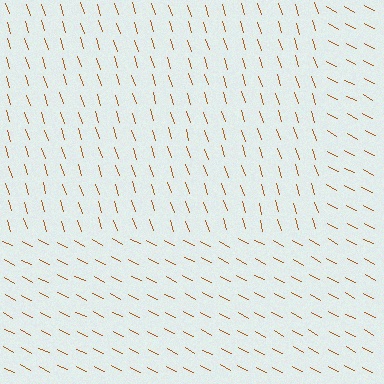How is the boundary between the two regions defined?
The boundary is defined purely by a change in line orientation (approximately 45 degrees difference). All lines are the same color and thickness.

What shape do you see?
I see a rectangle.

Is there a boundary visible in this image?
Yes, there is a texture boundary formed by a change in line orientation.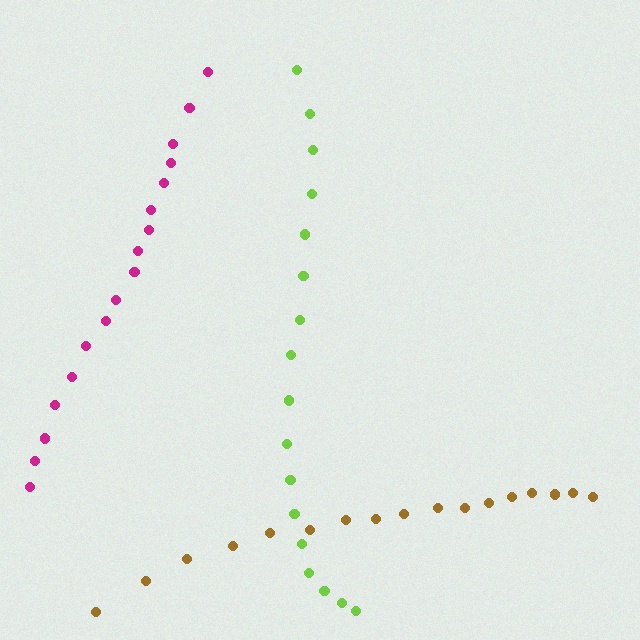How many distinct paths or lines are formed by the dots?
There are 3 distinct paths.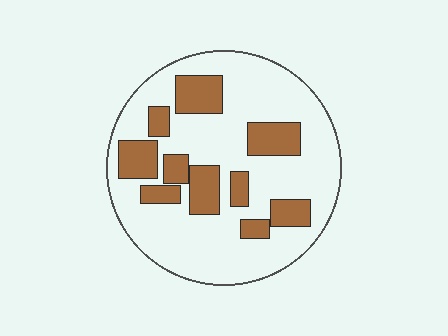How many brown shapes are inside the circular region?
10.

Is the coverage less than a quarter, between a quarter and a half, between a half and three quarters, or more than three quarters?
Between a quarter and a half.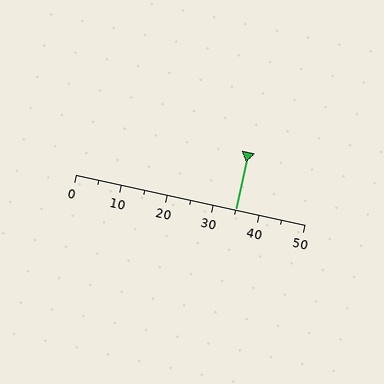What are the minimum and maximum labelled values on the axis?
The axis runs from 0 to 50.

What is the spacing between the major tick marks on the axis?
The major ticks are spaced 10 apart.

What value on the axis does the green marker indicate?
The marker indicates approximately 35.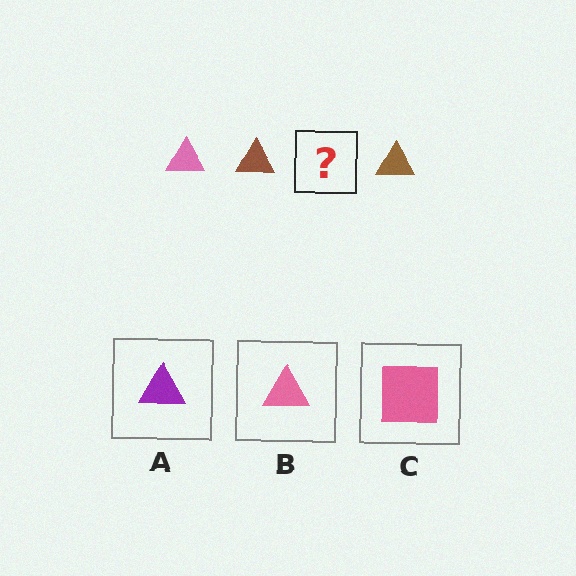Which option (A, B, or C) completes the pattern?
B.